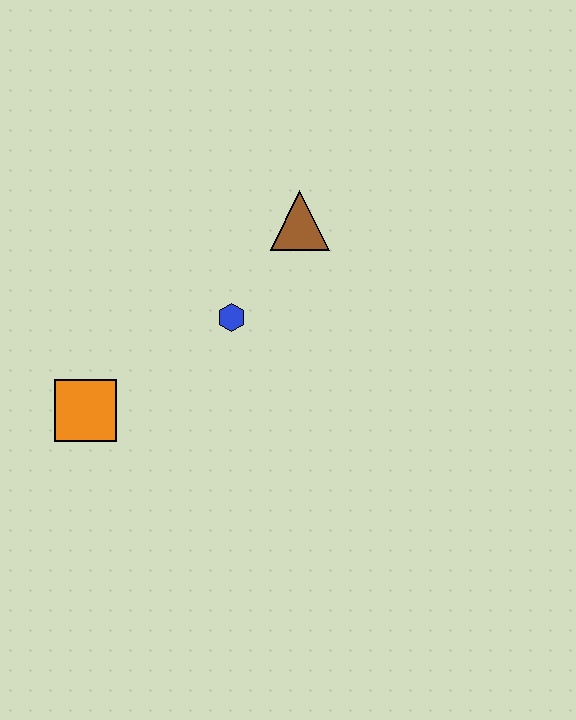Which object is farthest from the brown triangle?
The orange square is farthest from the brown triangle.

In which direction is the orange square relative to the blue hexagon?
The orange square is to the left of the blue hexagon.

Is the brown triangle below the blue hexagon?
No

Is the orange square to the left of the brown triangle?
Yes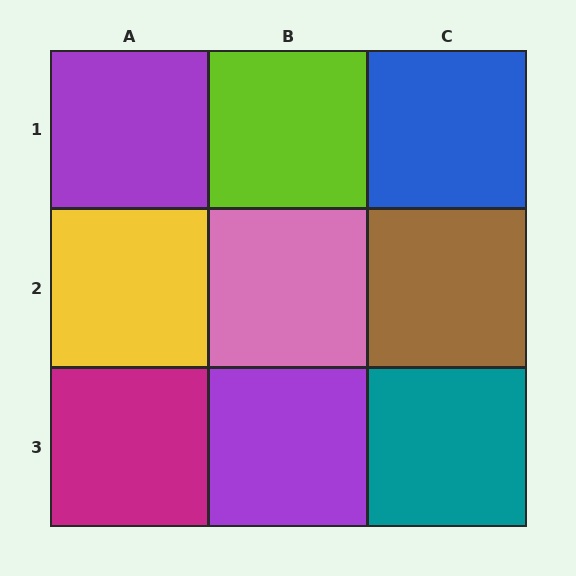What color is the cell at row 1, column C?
Blue.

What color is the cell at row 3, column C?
Teal.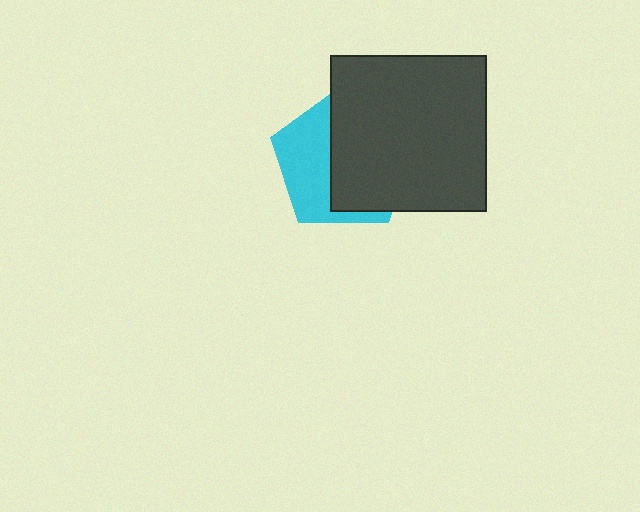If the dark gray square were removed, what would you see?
You would see the complete cyan pentagon.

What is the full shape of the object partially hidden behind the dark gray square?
The partially hidden object is a cyan pentagon.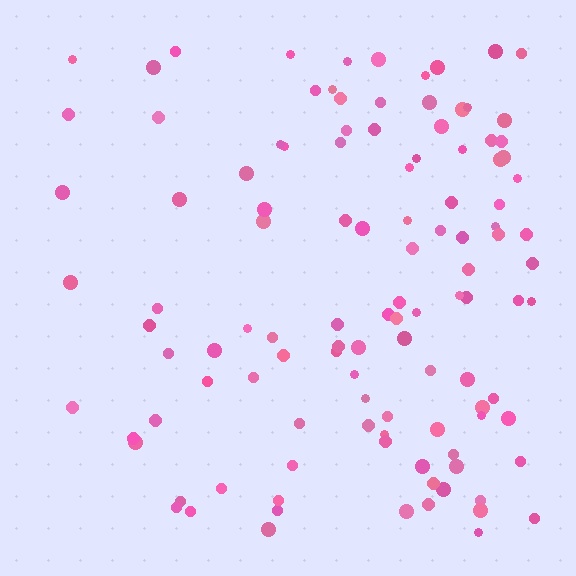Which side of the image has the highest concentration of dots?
The right.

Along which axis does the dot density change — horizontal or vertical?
Horizontal.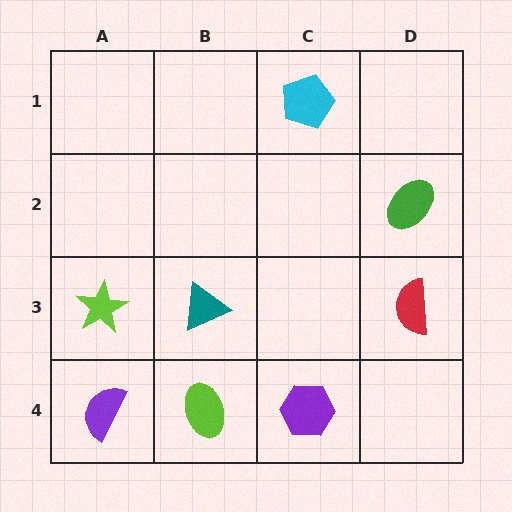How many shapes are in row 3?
3 shapes.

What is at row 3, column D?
A red semicircle.